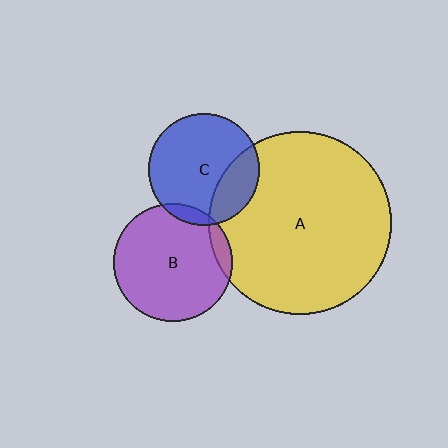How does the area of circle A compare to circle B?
Approximately 2.4 times.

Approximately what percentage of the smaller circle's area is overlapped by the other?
Approximately 25%.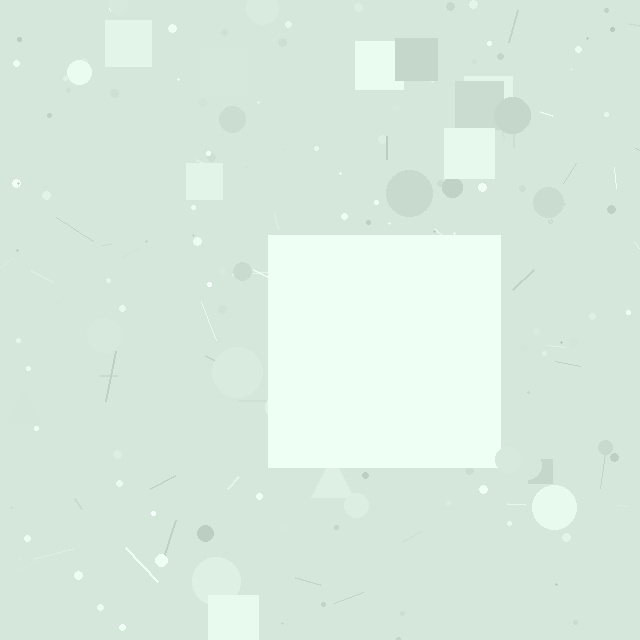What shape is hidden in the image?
A square is hidden in the image.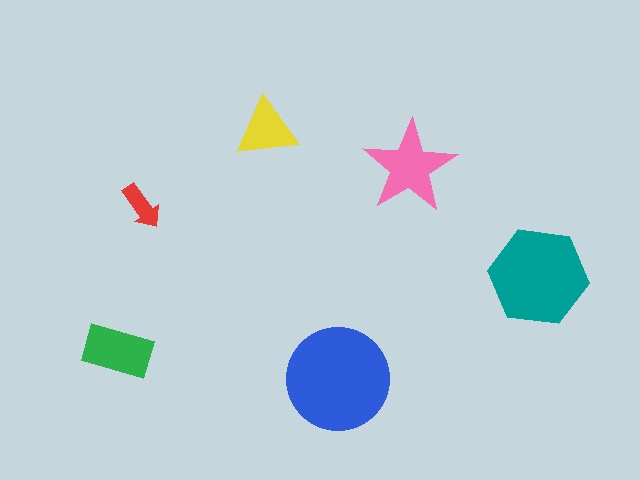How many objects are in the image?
There are 6 objects in the image.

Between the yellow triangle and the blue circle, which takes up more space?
The blue circle.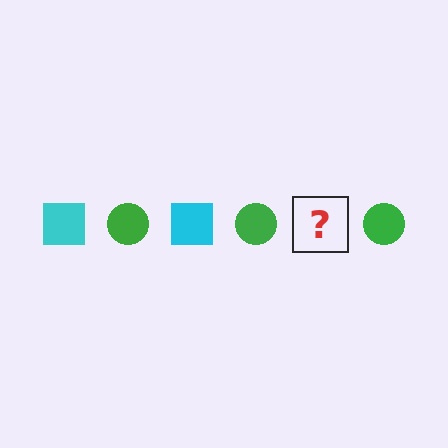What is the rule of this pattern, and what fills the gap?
The rule is that the pattern alternates between cyan square and green circle. The gap should be filled with a cyan square.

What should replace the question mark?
The question mark should be replaced with a cyan square.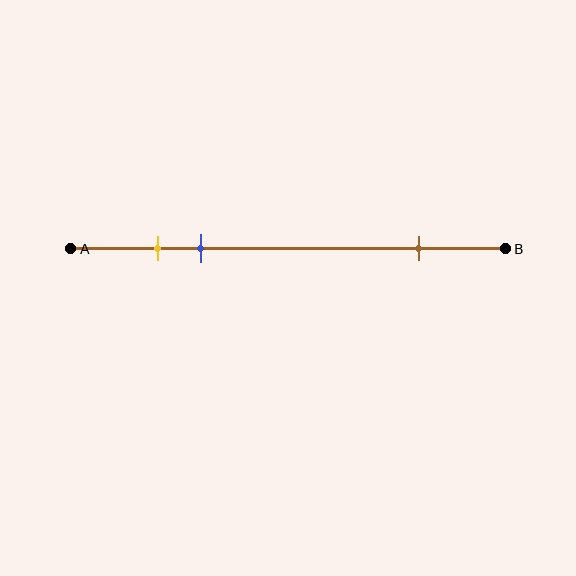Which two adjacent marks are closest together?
The yellow and blue marks are the closest adjacent pair.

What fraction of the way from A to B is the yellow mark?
The yellow mark is approximately 20% (0.2) of the way from A to B.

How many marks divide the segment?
There are 3 marks dividing the segment.